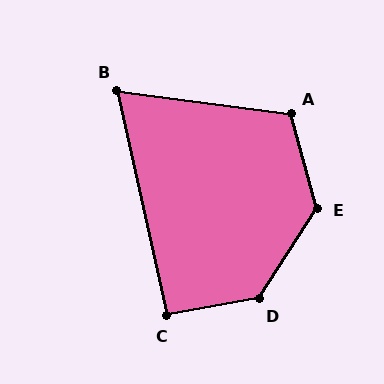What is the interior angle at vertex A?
Approximately 113 degrees (obtuse).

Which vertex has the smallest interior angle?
B, at approximately 70 degrees.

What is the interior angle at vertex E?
Approximately 132 degrees (obtuse).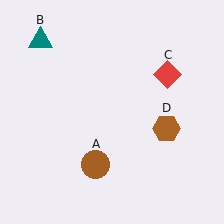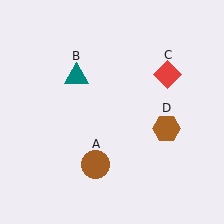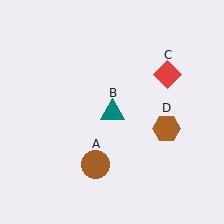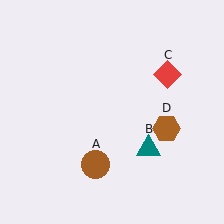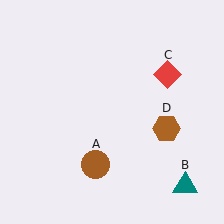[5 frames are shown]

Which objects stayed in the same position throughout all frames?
Brown circle (object A) and red diamond (object C) and brown hexagon (object D) remained stationary.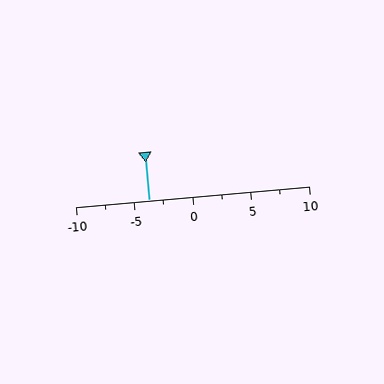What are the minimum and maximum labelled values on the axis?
The axis runs from -10 to 10.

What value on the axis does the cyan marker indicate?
The marker indicates approximately -3.8.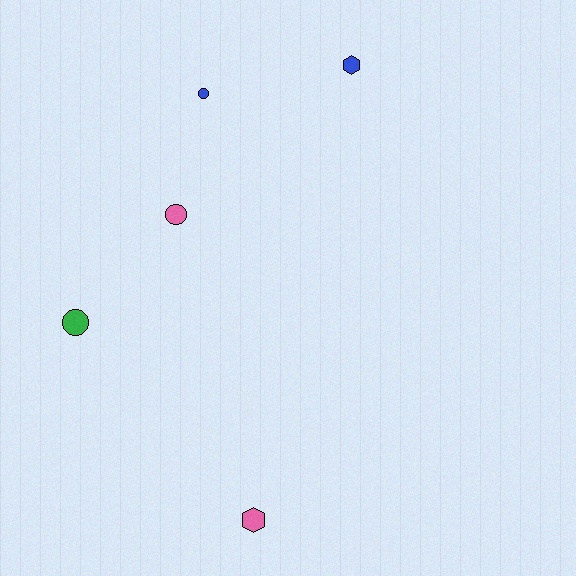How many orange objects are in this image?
There are no orange objects.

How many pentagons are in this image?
There are no pentagons.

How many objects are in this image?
There are 5 objects.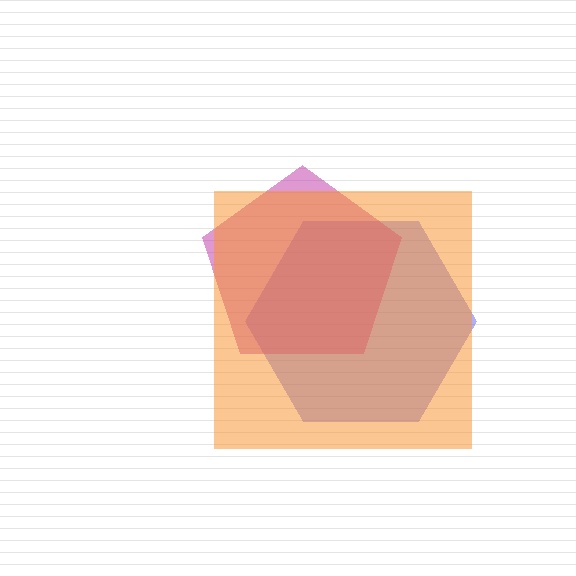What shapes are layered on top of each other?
The layered shapes are: a blue hexagon, a magenta pentagon, an orange square.